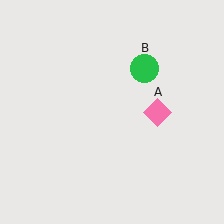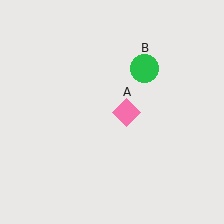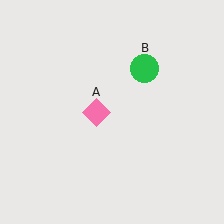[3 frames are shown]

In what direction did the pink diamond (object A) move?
The pink diamond (object A) moved left.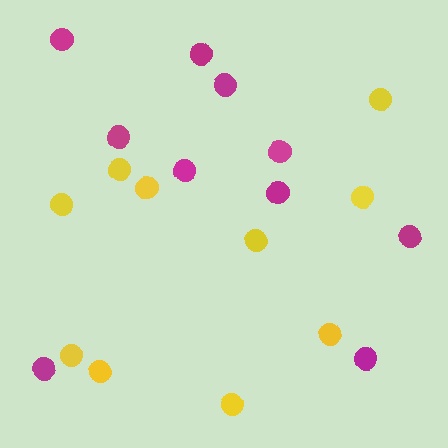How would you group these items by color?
There are 2 groups: one group of yellow circles (10) and one group of magenta circles (10).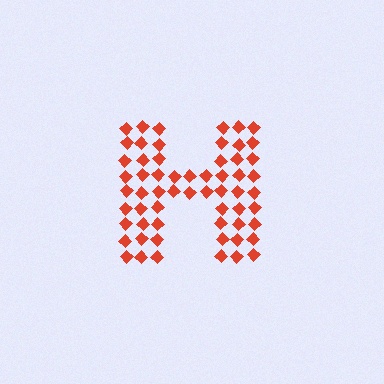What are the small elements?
The small elements are diamonds.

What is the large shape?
The large shape is the letter H.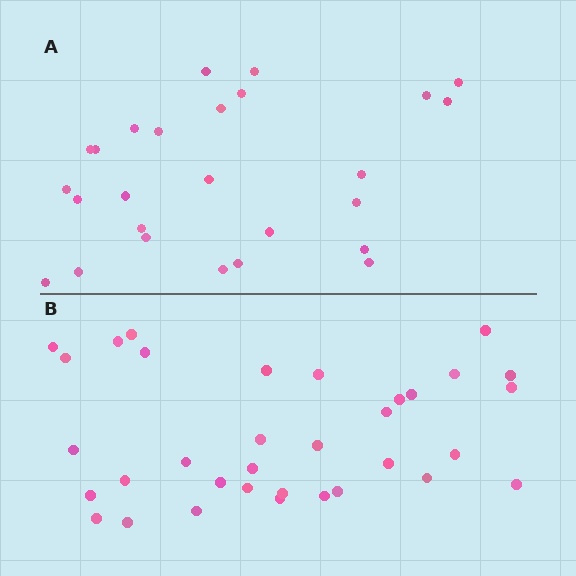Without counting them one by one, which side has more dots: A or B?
Region B (the bottom region) has more dots.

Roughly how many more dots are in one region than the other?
Region B has roughly 8 or so more dots than region A.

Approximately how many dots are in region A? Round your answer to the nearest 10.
About 30 dots. (The exact count is 26, which rounds to 30.)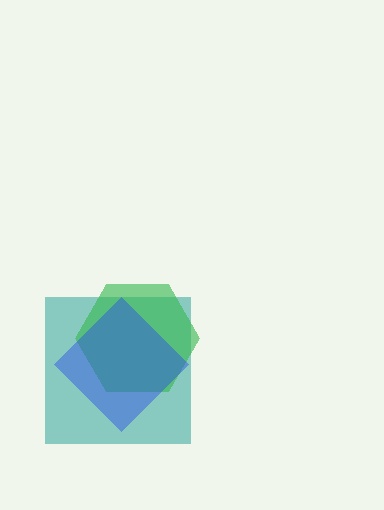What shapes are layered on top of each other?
The layered shapes are: a teal square, a green hexagon, a blue diamond.